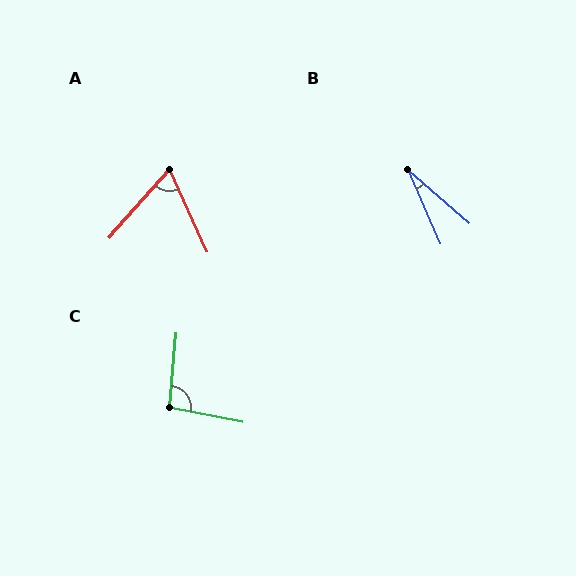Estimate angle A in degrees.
Approximately 66 degrees.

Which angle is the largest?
C, at approximately 96 degrees.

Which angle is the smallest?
B, at approximately 25 degrees.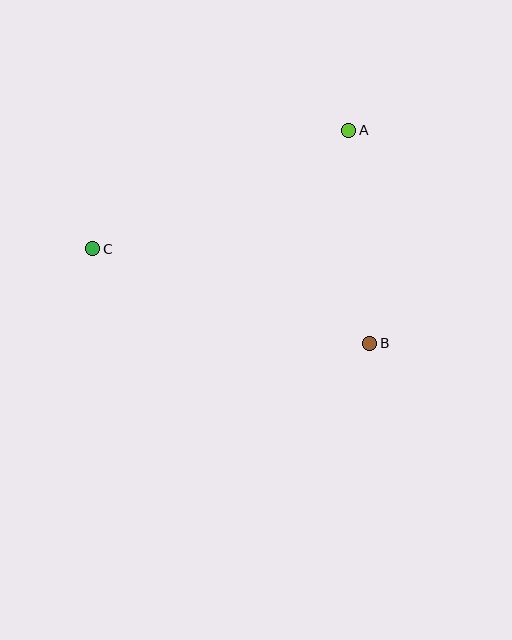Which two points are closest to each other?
Points A and B are closest to each other.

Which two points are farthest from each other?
Points B and C are farthest from each other.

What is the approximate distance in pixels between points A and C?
The distance between A and C is approximately 282 pixels.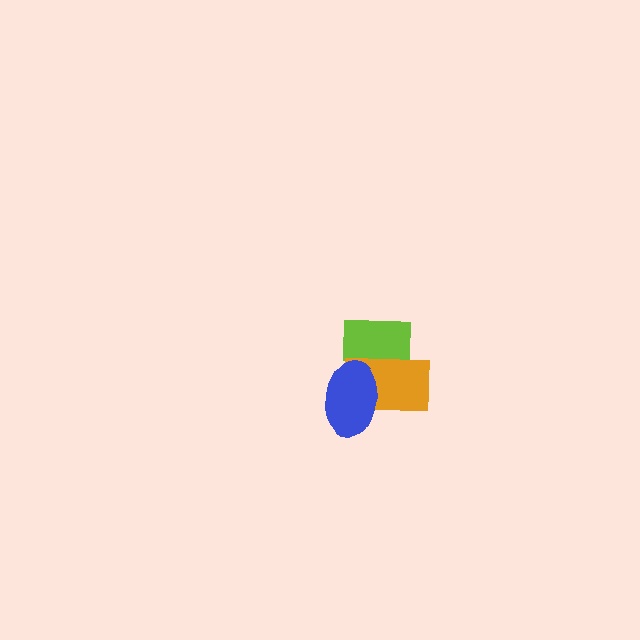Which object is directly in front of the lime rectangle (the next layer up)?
The orange rectangle is directly in front of the lime rectangle.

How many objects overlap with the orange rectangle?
2 objects overlap with the orange rectangle.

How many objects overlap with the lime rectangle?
2 objects overlap with the lime rectangle.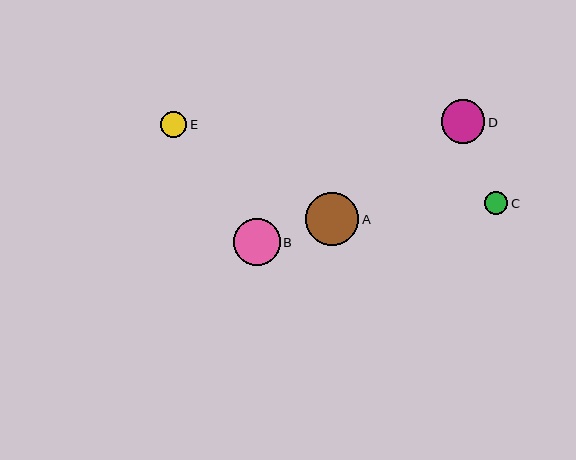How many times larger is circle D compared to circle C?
Circle D is approximately 1.9 times the size of circle C.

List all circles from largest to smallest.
From largest to smallest: A, B, D, E, C.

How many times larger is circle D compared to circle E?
Circle D is approximately 1.6 times the size of circle E.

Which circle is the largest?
Circle A is the largest with a size of approximately 53 pixels.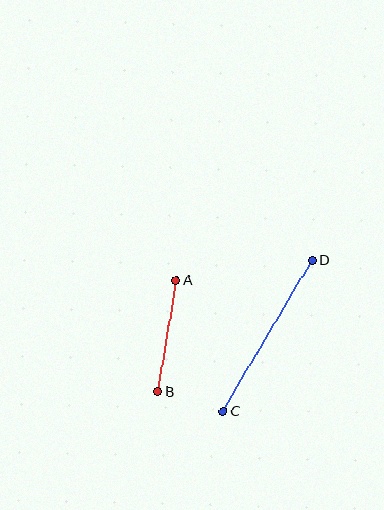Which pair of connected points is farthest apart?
Points C and D are farthest apart.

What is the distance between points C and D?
The distance is approximately 175 pixels.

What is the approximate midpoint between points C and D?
The midpoint is at approximately (268, 336) pixels.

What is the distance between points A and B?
The distance is approximately 113 pixels.